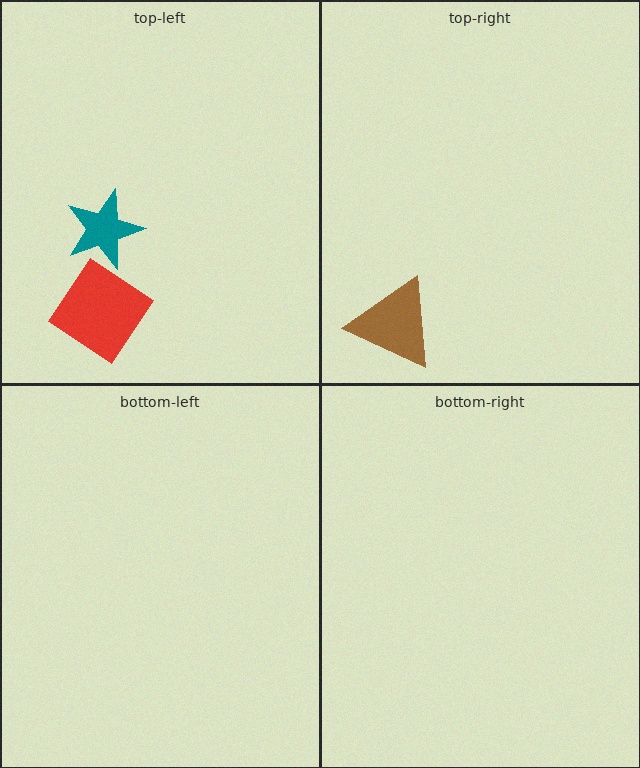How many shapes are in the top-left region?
2.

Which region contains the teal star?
The top-left region.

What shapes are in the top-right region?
The brown triangle.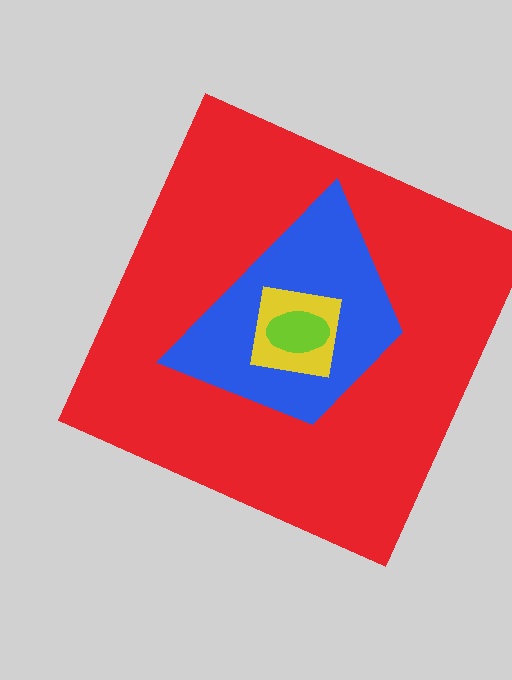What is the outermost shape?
The red square.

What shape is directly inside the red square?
The blue trapezoid.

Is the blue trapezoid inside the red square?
Yes.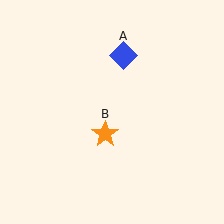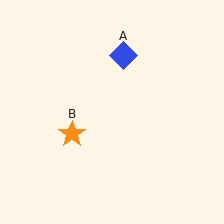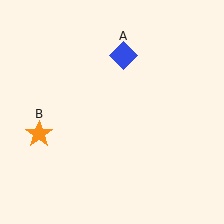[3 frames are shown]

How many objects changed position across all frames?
1 object changed position: orange star (object B).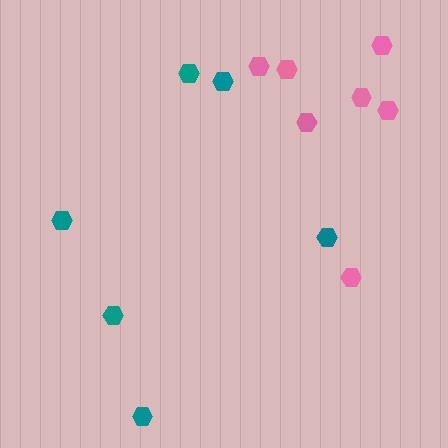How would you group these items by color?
There are 2 groups: one group of pink hexagons (7) and one group of teal hexagons (6).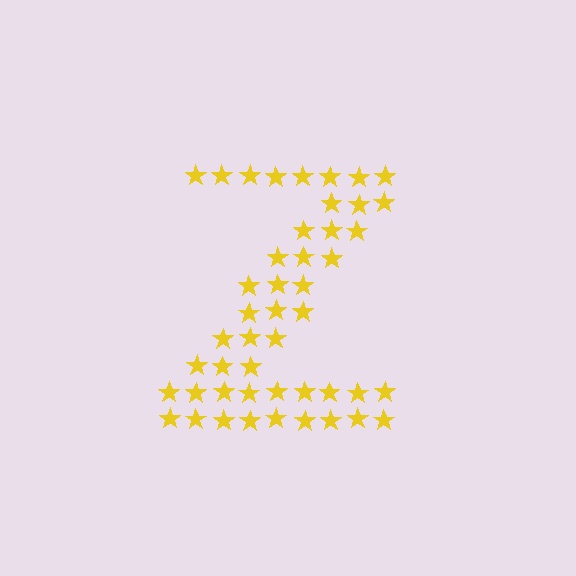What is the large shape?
The large shape is the letter Z.